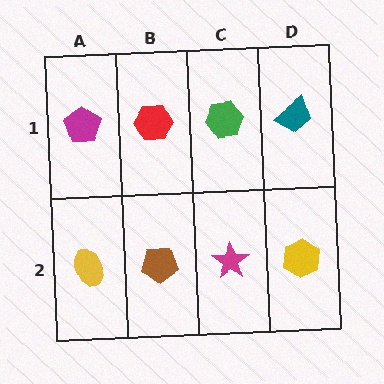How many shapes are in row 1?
4 shapes.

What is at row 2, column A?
A yellow ellipse.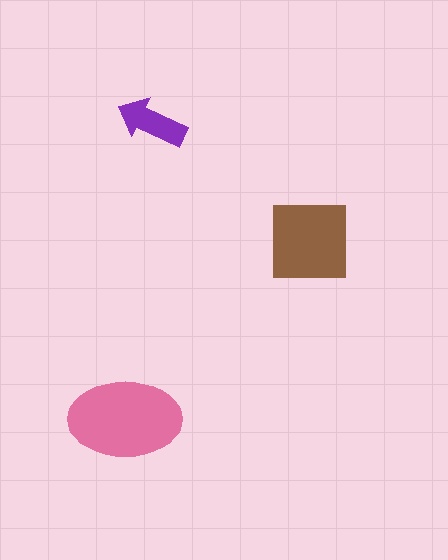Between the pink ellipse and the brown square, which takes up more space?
The pink ellipse.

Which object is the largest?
The pink ellipse.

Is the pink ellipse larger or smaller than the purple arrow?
Larger.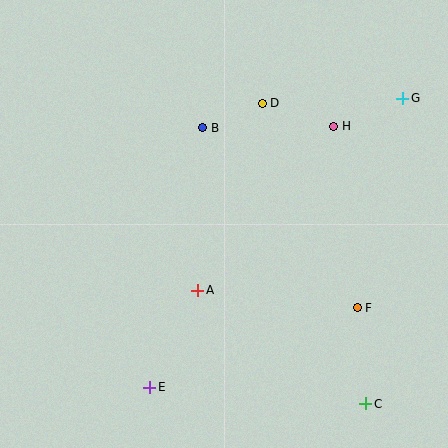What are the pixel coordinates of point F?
Point F is at (357, 308).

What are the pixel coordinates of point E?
Point E is at (150, 387).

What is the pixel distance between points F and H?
The distance between F and H is 183 pixels.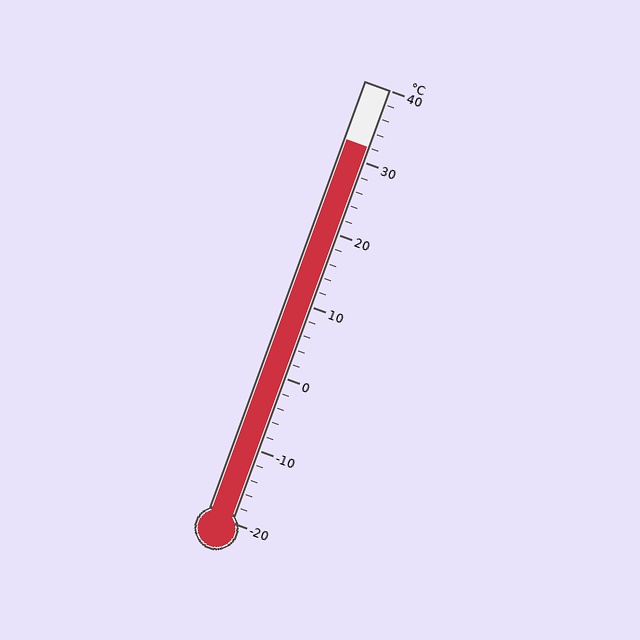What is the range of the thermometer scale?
The thermometer scale ranges from -20°C to 40°C.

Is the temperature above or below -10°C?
The temperature is above -10°C.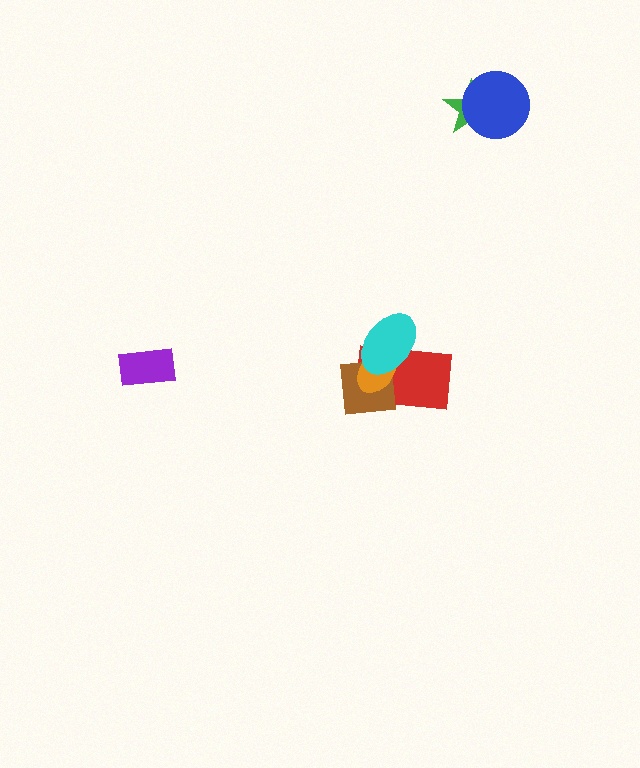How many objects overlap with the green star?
1 object overlaps with the green star.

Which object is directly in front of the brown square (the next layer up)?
The orange ellipse is directly in front of the brown square.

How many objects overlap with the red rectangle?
3 objects overlap with the red rectangle.